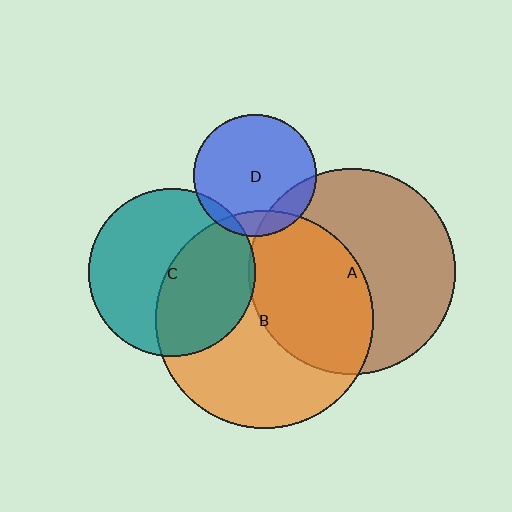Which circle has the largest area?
Circle B (orange).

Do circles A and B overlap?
Yes.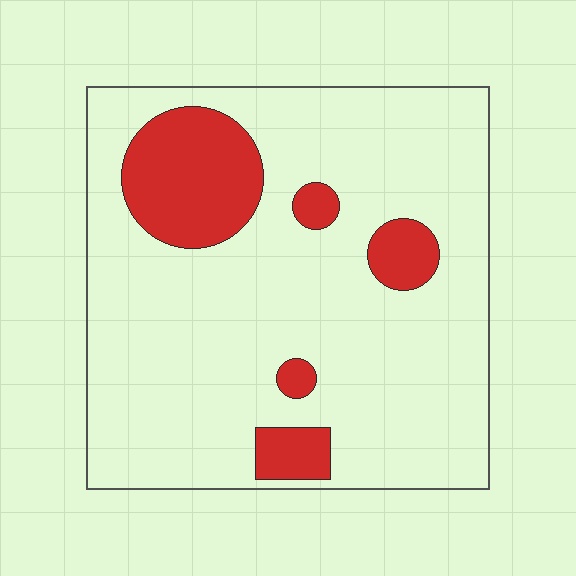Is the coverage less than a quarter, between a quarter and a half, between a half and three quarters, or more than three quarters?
Less than a quarter.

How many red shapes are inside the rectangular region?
5.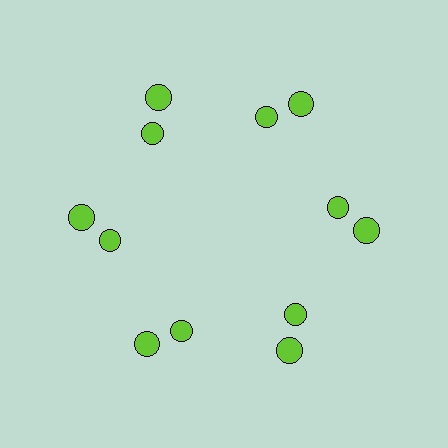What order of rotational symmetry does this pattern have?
This pattern has 6-fold rotational symmetry.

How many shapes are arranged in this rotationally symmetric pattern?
There are 12 shapes, arranged in 6 groups of 2.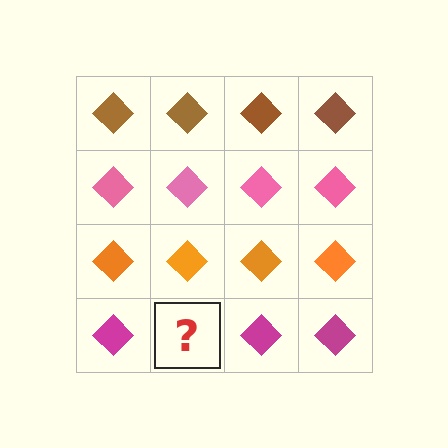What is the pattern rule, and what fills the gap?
The rule is that each row has a consistent color. The gap should be filled with a magenta diamond.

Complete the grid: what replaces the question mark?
The question mark should be replaced with a magenta diamond.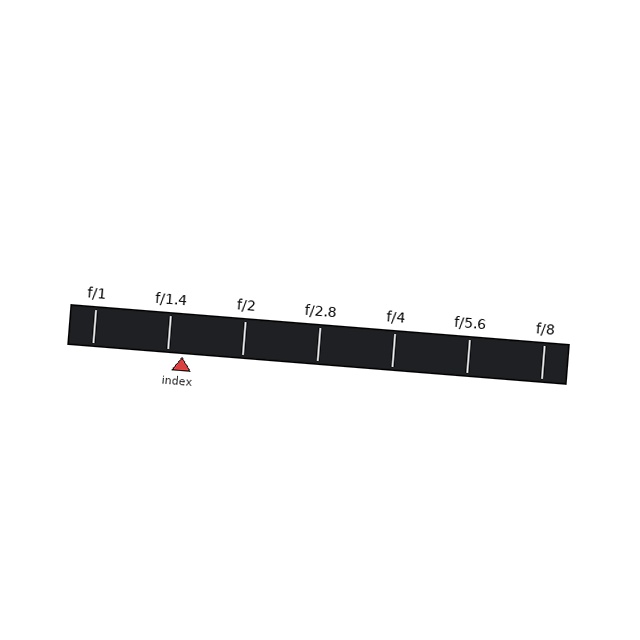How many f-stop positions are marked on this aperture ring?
There are 7 f-stop positions marked.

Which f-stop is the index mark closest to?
The index mark is closest to f/1.4.